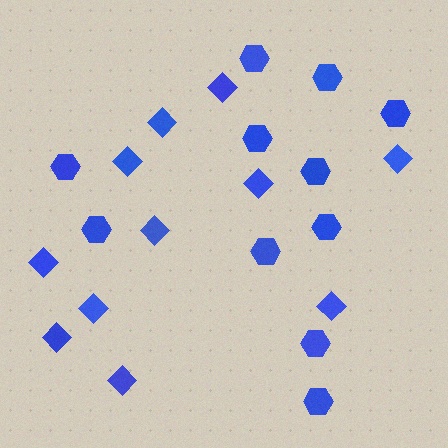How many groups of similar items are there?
There are 2 groups: one group of diamonds (11) and one group of hexagons (11).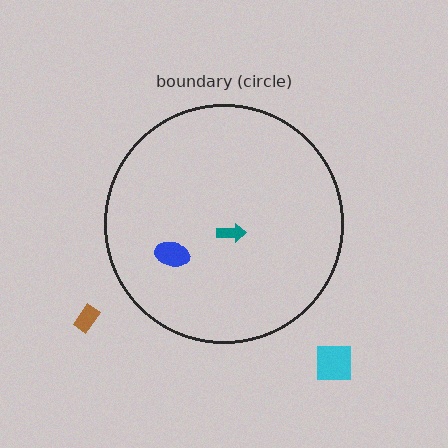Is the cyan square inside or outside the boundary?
Outside.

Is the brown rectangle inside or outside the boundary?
Outside.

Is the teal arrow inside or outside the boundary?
Inside.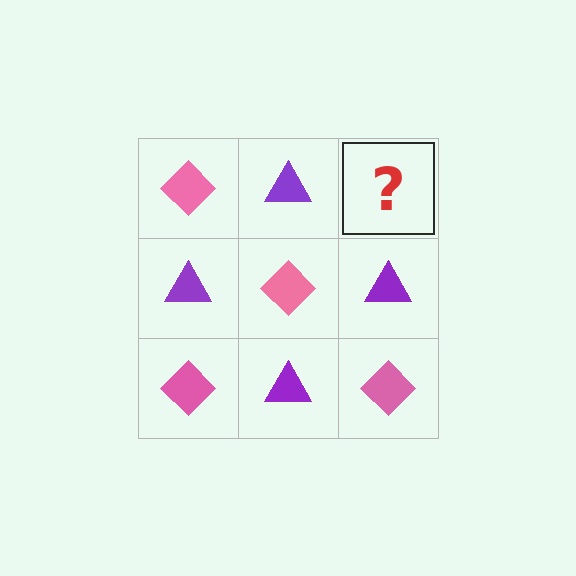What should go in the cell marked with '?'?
The missing cell should contain a pink diamond.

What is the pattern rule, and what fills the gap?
The rule is that it alternates pink diamond and purple triangle in a checkerboard pattern. The gap should be filled with a pink diamond.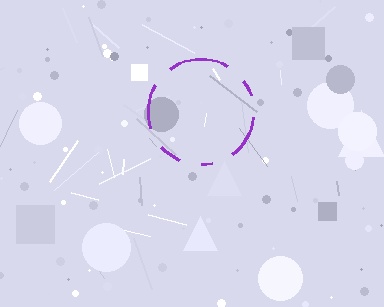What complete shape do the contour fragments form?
The contour fragments form a circle.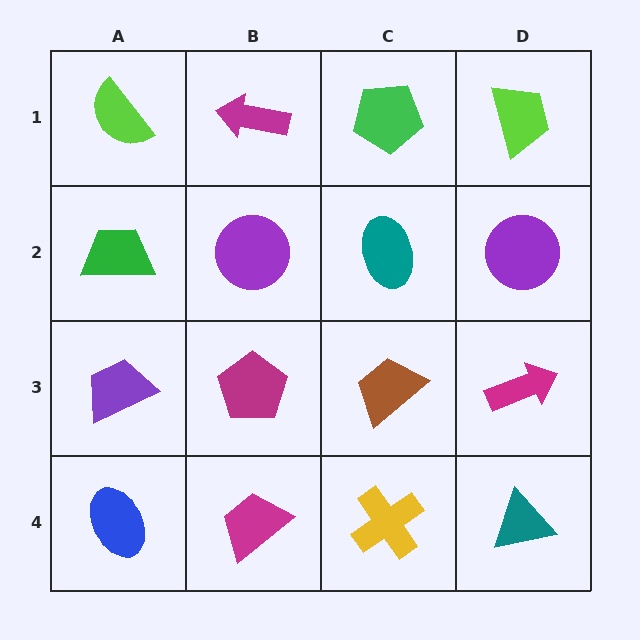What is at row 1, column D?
A lime trapezoid.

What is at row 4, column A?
A blue ellipse.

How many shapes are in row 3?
4 shapes.